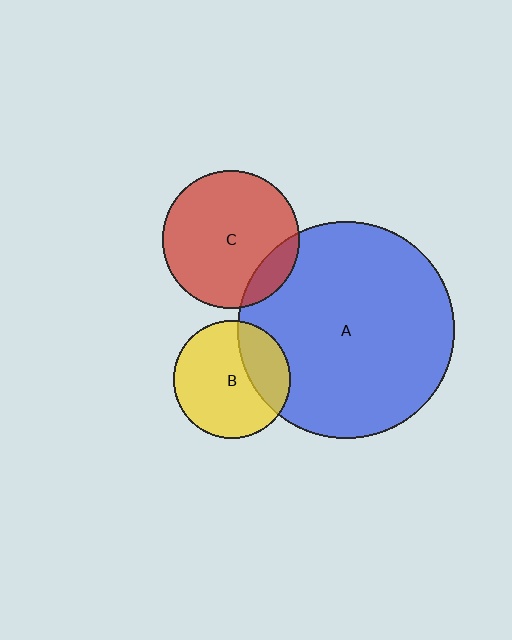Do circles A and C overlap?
Yes.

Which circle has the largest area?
Circle A (blue).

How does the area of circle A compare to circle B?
Approximately 3.4 times.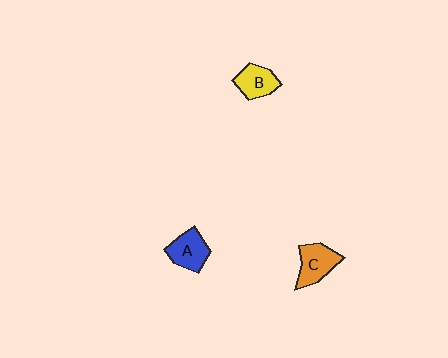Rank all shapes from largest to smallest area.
From largest to smallest: C (orange), A (blue), B (yellow).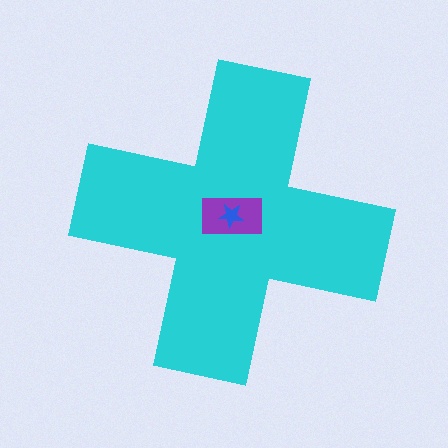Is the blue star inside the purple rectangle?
Yes.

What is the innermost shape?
The blue star.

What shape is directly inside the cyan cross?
The purple rectangle.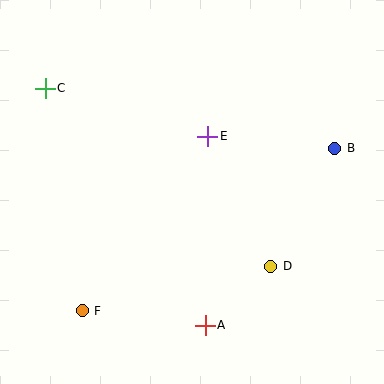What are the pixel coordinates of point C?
Point C is at (45, 88).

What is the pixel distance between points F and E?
The distance between F and E is 215 pixels.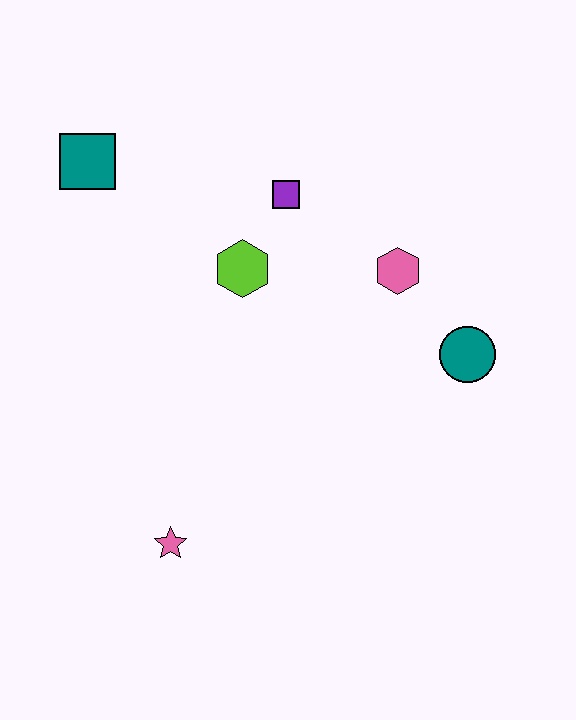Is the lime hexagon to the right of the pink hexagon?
No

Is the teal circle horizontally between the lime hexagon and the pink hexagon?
No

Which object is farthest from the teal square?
The teal circle is farthest from the teal square.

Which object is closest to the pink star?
The lime hexagon is closest to the pink star.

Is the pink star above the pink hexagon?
No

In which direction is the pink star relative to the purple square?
The pink star is below the purple square.